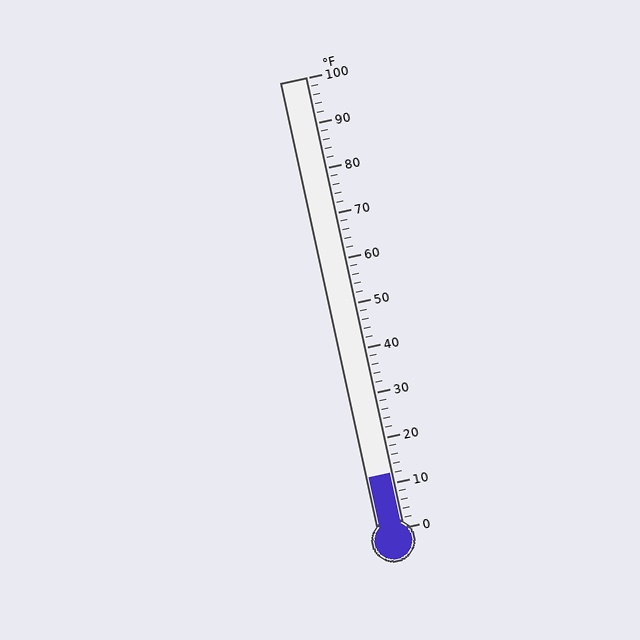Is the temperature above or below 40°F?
The temperature is below 40°F.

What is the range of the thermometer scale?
The thermometer scale ranges from 0°F to 100°F.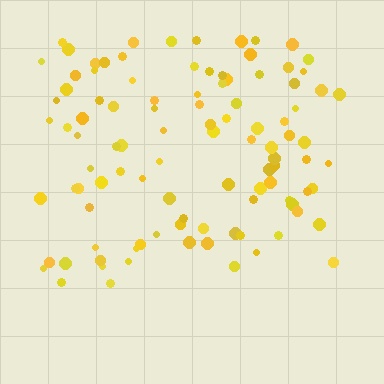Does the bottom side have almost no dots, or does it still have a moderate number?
Still a moderate number, just noticeably fewer than the top.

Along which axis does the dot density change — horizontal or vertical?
Vertical.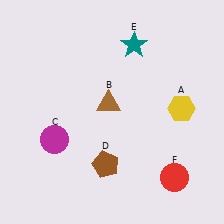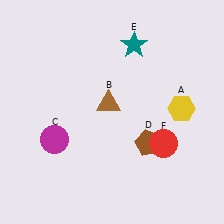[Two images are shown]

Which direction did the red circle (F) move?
The red circle (F) moved up.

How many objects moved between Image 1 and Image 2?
2 objects moved between the two images.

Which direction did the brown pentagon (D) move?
The brown pentagon (D) moved right.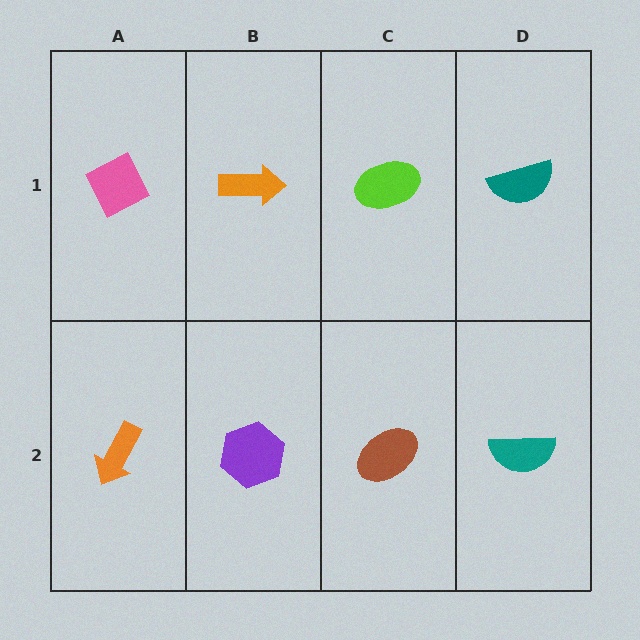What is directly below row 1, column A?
An orange arrow.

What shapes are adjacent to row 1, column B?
A purple hexagon (row 2, column B), a pink diamond (row 1, column A), a lime ellipse (row 1, column C).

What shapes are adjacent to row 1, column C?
A brown ellipse (row 2, column C), an orange arrow (row 1, column B), a teal semicircle (row 1, column D).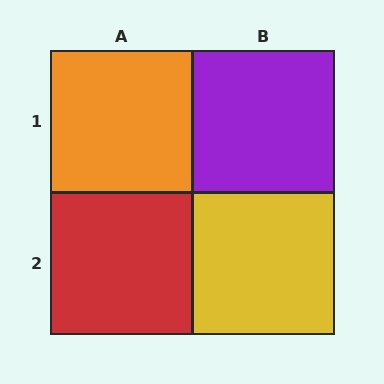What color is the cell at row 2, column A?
Red.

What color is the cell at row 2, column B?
Yellow.